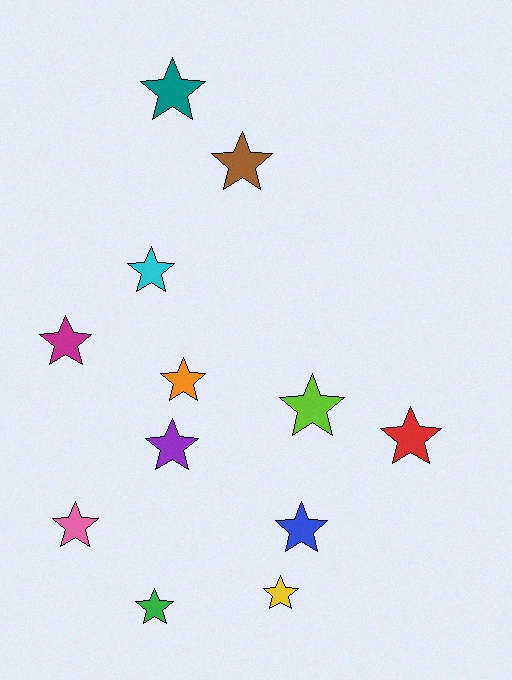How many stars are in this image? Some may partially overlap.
There are 12 stars.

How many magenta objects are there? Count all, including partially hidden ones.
There is 1 magenta object.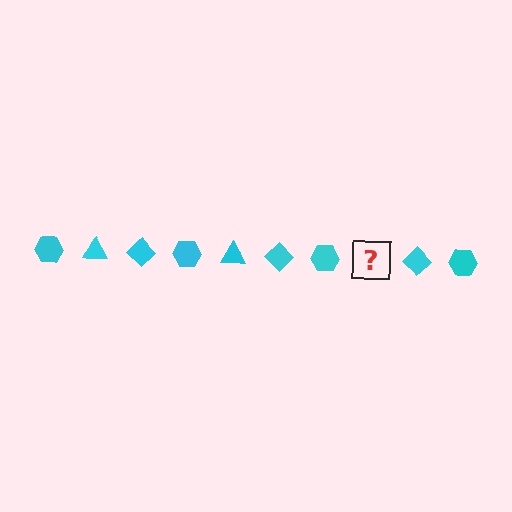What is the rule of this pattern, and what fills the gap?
The rule is that the pattern cycles through hexagon, triangle, diamond shapes in cyan. The gap should be filled with a cyan triangle.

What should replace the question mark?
The question mark should be replaced with a cyan triangle.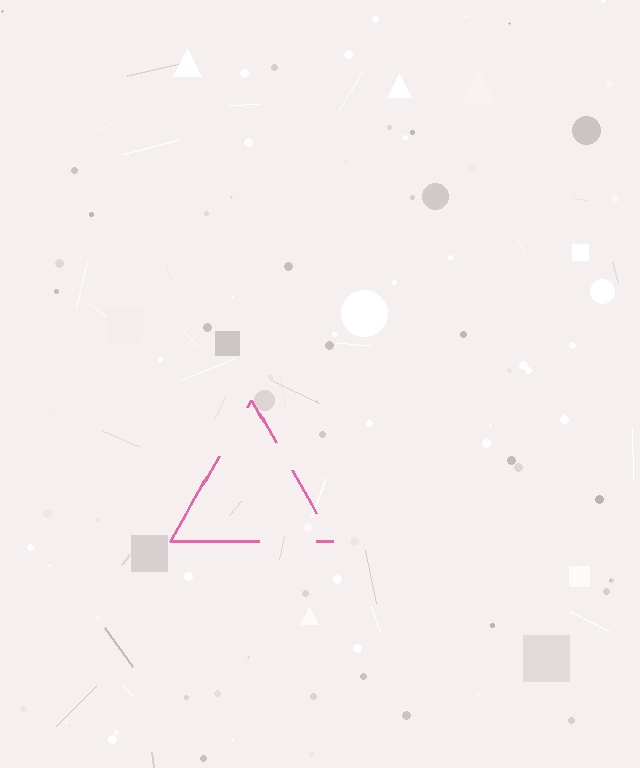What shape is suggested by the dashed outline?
The dashed outline suggests a triangle.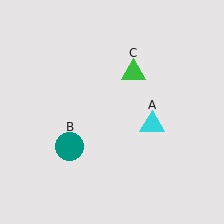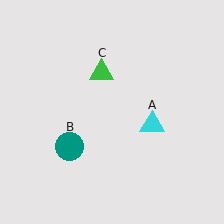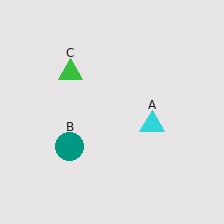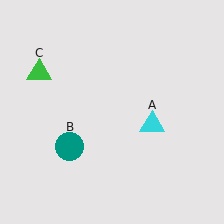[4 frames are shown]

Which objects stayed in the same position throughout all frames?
Cyan triangle (object A) and teal circle (object B) remained stationary.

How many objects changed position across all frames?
1 object changed position: green triangle (object C).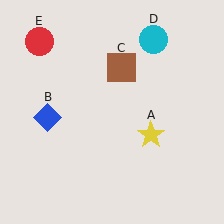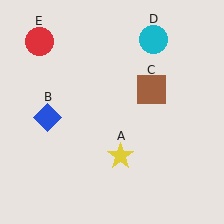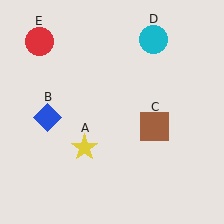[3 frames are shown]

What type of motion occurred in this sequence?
The yellow star (object A), brown square (object C) rotated clockwise around the center of the scene.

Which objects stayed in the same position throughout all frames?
Blue diamond (object B) and cyan circle (object D) and red circle (object E) remained stationary.